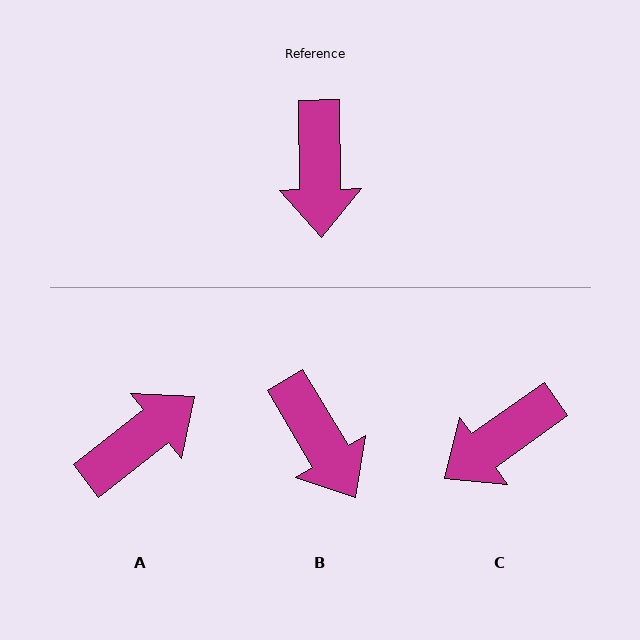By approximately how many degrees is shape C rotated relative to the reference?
Approximately 56 degrees clockwise.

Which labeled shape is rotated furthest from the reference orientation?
A, about 127 degrees away.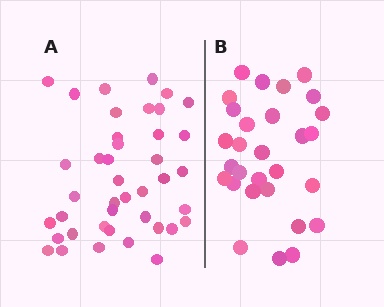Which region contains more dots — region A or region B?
Region A (the left region) has more dots.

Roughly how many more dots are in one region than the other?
Region A has roughly 12 or so more dots than region B.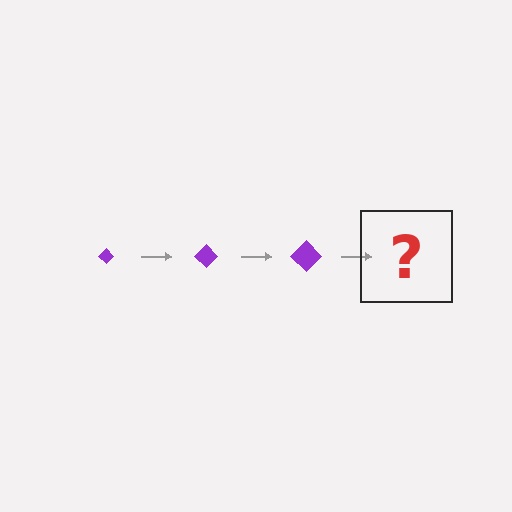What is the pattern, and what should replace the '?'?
The pattern is that the diamond gets progressively larger each step. The '?' should be a purple diamond, larger than the previous one.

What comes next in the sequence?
The next element should be a purple diamond, larger than the previous one.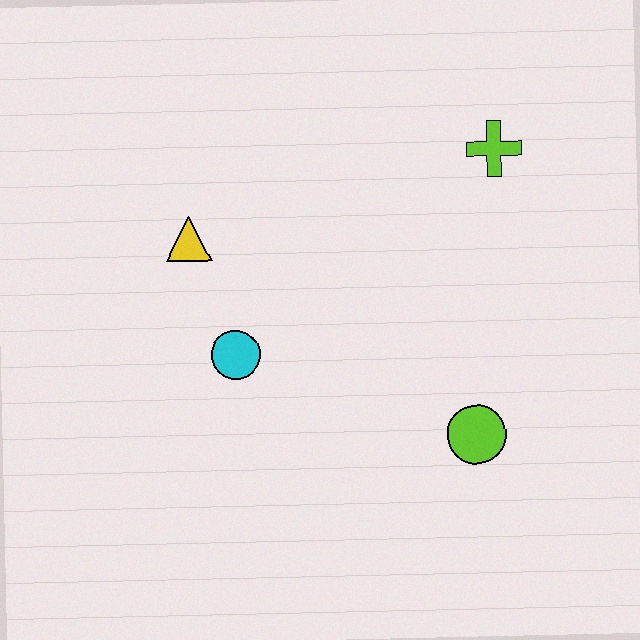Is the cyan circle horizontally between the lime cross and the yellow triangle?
Yes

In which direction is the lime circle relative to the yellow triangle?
The lime circle is to the right of the yellow triangle.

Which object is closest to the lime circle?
The cyan circle is closest to the lime circle.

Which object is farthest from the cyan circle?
The lime cross is farthest from the cyan circle.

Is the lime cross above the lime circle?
Yes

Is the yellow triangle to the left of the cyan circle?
Yes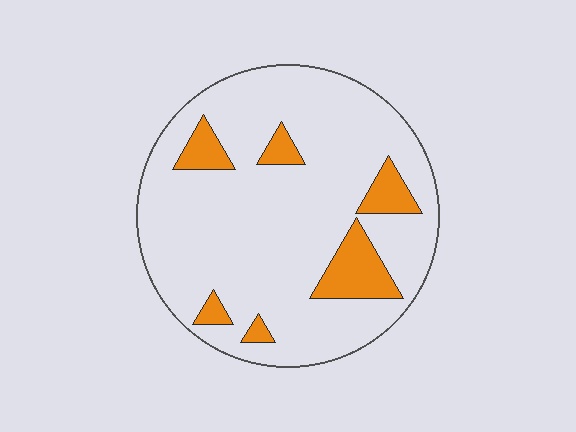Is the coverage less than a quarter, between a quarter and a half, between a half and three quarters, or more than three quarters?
Less than a quarter.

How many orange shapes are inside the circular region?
6.